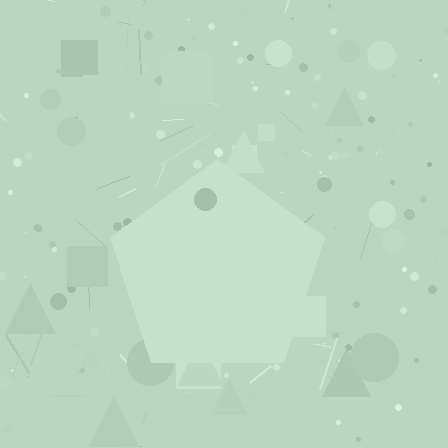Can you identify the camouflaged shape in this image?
The camouflaged shape is a pentagon.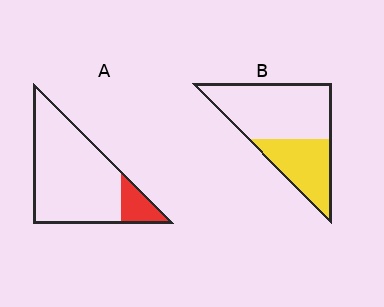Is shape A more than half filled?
No.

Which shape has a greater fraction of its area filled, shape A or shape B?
Shape B.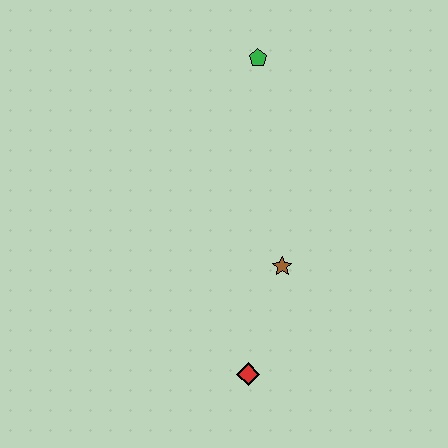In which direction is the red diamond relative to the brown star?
The red diamond is below the brown star.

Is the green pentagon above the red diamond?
Yes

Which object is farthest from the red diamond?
The green pentagon is farthest from the red diamond.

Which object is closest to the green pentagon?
The brown star is closest to the green pentagon.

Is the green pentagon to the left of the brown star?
Yes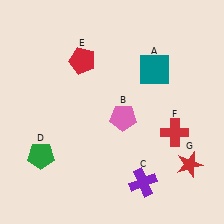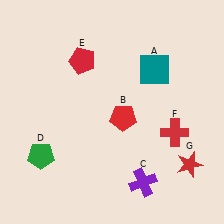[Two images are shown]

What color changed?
The pentagon (B) changed from pink in Image 1 to red in Image 2.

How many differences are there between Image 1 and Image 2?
There is 1 difference between the two images.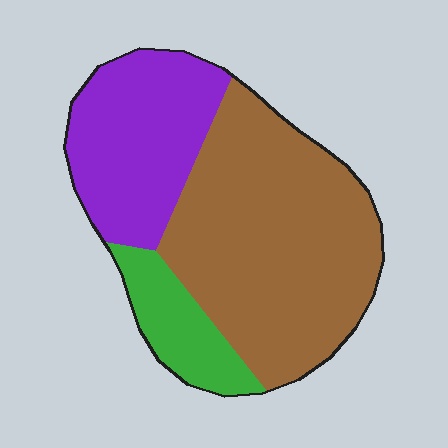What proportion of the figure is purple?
Purple covers about 30% of the figure.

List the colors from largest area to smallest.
From largest to smallest: brown, purple, green.